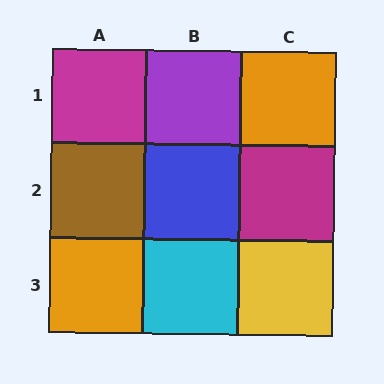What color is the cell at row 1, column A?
Magenta.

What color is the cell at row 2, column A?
Brown.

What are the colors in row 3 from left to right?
Orange, cyan, yellow.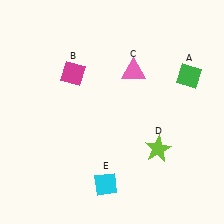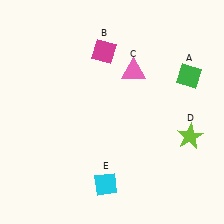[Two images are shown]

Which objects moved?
The objects that moved are: the magenta diamond (B), the lime star (D).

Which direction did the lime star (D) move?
The lime star (D) moved right.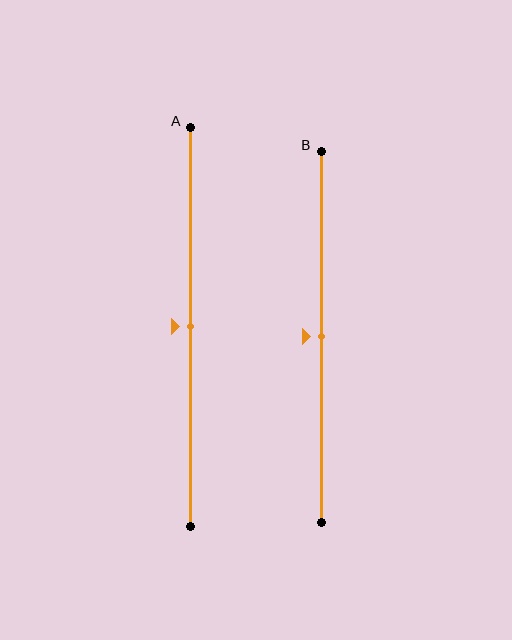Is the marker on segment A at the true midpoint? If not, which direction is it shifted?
Yes, the marker on segment A is at the true midpoint.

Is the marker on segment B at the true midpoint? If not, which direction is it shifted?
Yes, the marker on segment B is at the true midpoint.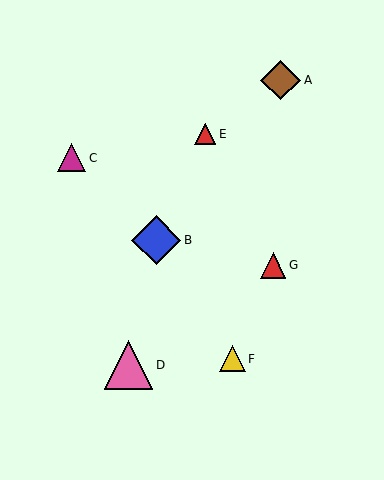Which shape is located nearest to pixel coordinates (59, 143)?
The magenta triangle (labeled C) at (72, 158) is nearest to that location.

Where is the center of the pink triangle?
The center of the pink triangle is at (129, 365).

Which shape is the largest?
The blue diamond (labeled B) is the largest.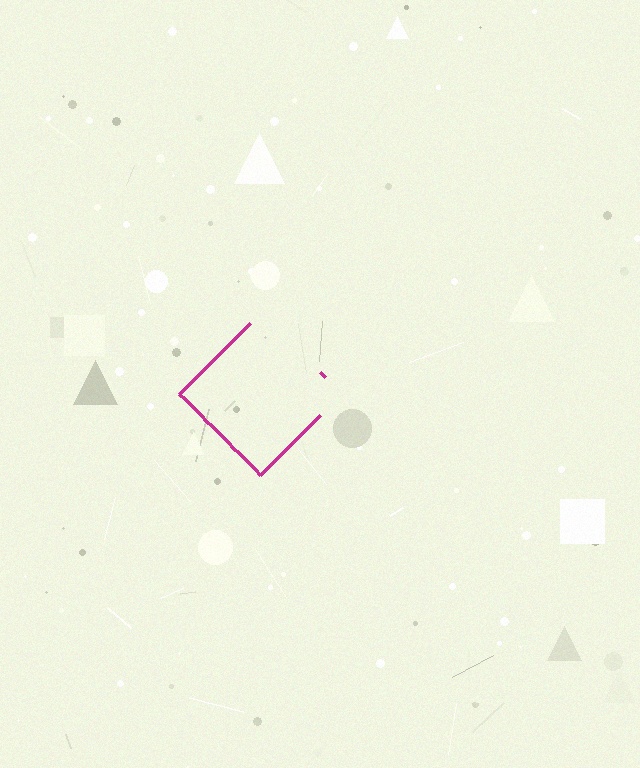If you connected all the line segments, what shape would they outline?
They would outline a diamond.